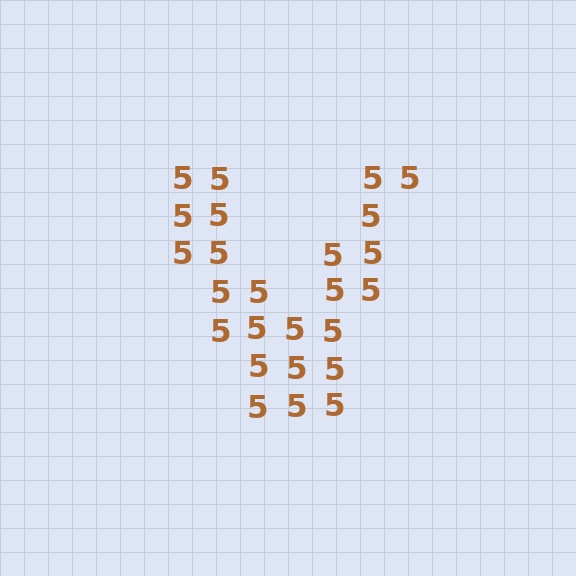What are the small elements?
The small elements are digit 5's.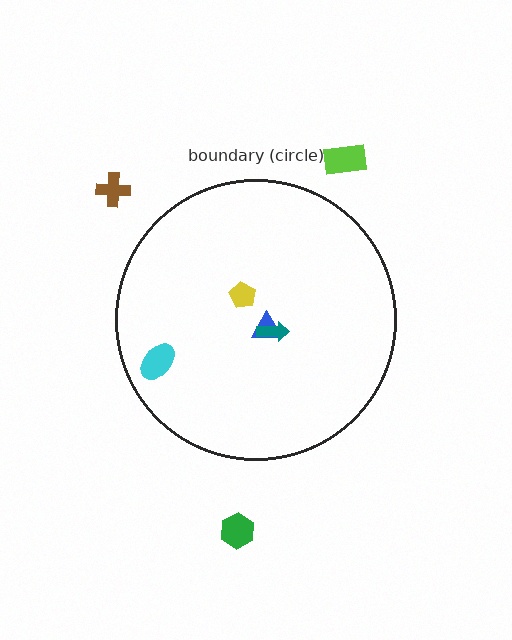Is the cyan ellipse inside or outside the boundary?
Inside.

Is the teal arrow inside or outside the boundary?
Inside.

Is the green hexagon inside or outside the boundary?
Outside.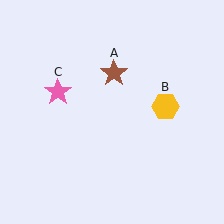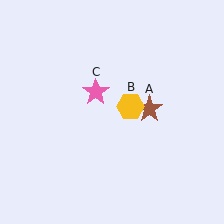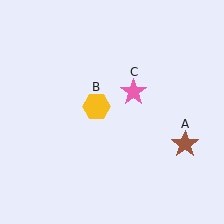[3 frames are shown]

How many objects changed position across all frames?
3 objects changed position: brown star (object A), yellow hexagon (object B), pink star (object C).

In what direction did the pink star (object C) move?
The pink star (object C) moved right.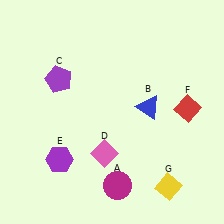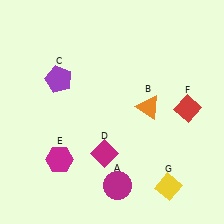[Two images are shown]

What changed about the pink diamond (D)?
In Image 1, D is pink. In Image 2, it changed to magenta.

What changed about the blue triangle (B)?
In Image 1, B is blue. In Image 2, it changed to orange.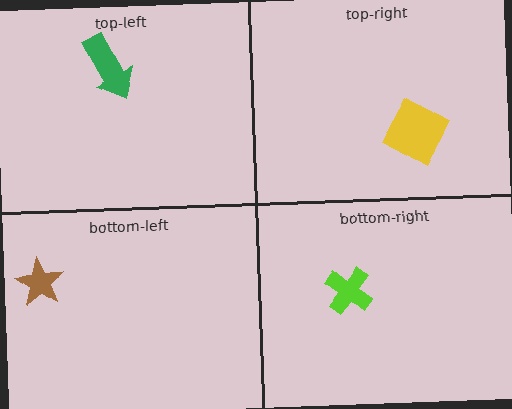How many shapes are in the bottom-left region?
1.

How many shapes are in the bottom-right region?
1.